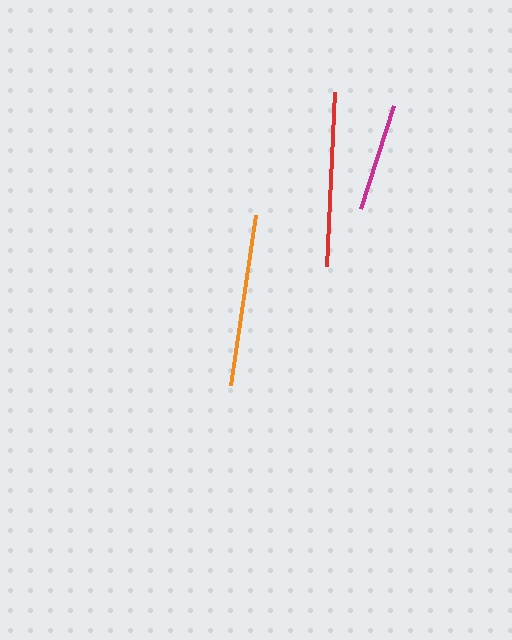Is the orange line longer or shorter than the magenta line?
The orange line is longer than the magenta line.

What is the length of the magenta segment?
The magenta segment is approximately 108 pixels long.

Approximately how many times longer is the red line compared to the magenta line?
The red line is approximately 1.6 times the length of the magenta line.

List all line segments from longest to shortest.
From longest to shortest: red, orange, magenta.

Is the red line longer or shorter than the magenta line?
The red line is longer than the magenta line.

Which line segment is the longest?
The red line is the longest at approximately 174 pixels.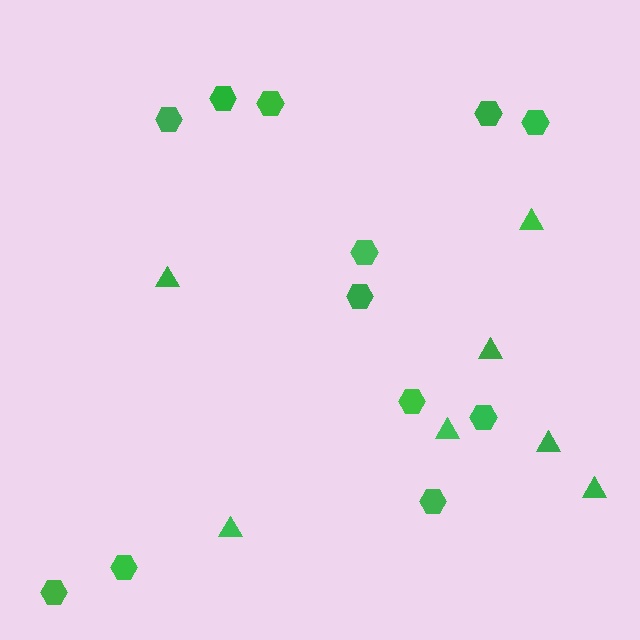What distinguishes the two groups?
There are 2 groups: one group of triangles (7) and one group of hexagons (12).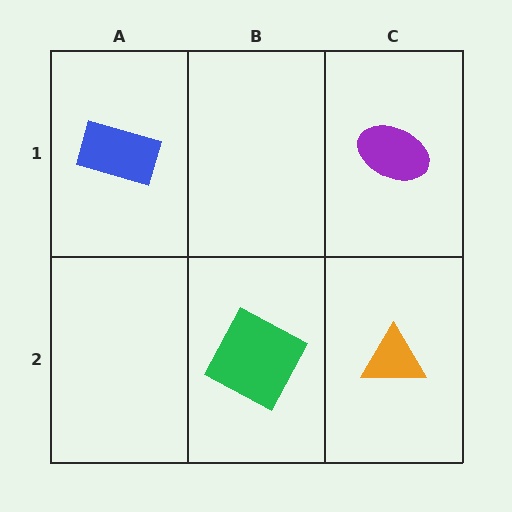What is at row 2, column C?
An orange triangle.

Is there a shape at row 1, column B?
No, that cell is empty.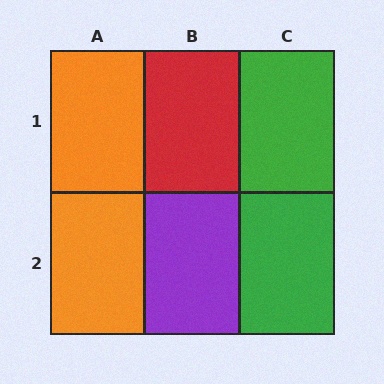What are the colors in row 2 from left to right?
Orange, purple, green.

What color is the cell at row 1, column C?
Green.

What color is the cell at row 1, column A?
Orange.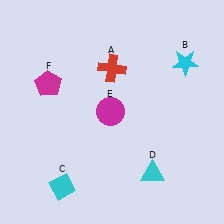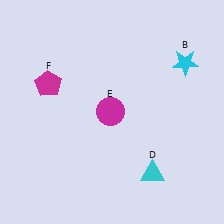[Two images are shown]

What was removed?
The red cross (A), the cyan diamond (C) were removed in Image 2.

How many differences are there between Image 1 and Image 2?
There are 2 differences between the two images.